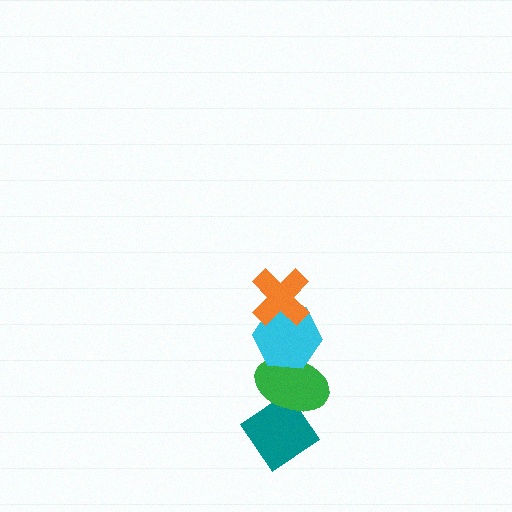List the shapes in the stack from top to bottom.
From top to bottom: the orange cross, the cyan hexagon, the green ellipse, the teal diamond.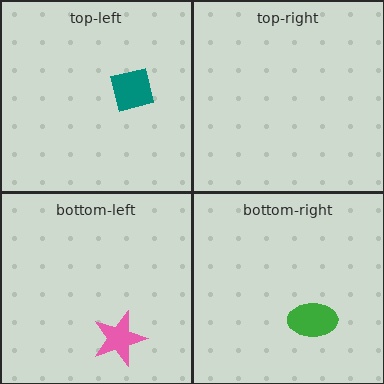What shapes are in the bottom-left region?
The pink star.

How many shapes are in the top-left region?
1.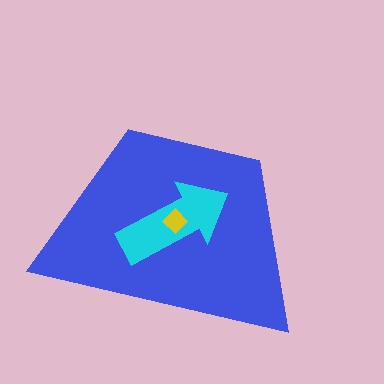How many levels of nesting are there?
3.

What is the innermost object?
The yellow diamond.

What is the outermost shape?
The blue trapezoid.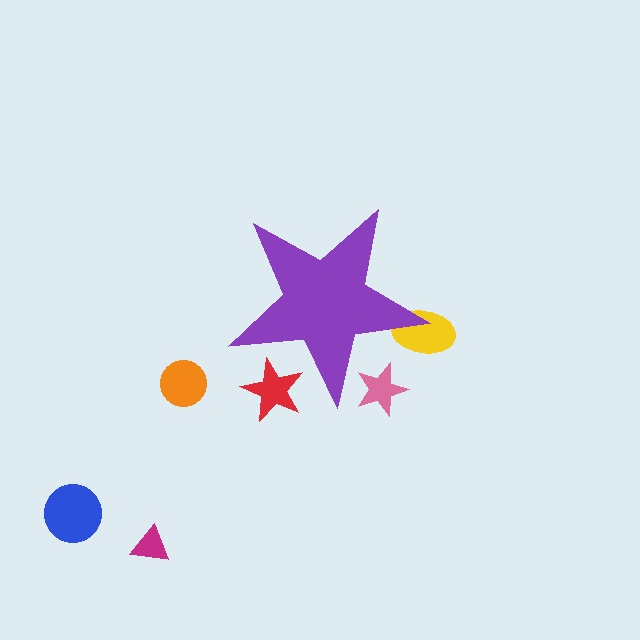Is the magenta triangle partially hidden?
No, the magenta triangle is fully visible.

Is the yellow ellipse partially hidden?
Yes, the yellow ellipse is partially hidden behind the purple star.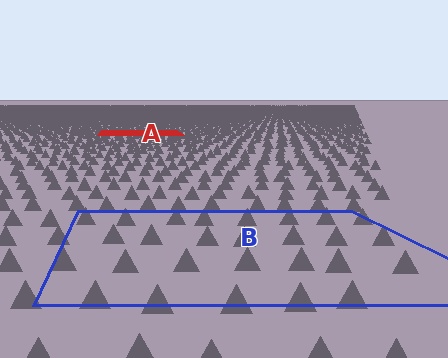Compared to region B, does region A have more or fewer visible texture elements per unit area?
Region A has more texture elements per unit area — they are packed more densely because it is farther away.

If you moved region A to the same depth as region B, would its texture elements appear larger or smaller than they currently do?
They would appear larger. At a closer depth, the same texture elements are projected at a bigger on-screen size.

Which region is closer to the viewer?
Region B is closer. The texture elements there are larger and more spread out.